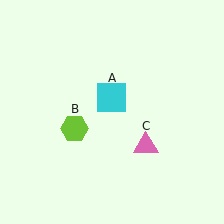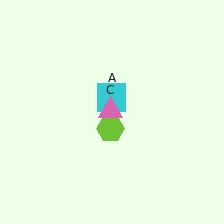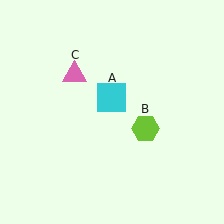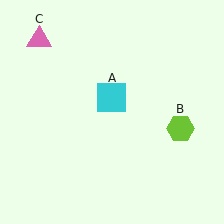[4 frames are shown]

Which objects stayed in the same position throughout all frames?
Cyan square (object A) remained stationary.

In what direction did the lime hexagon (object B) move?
The lime hexagon (object B) moved right.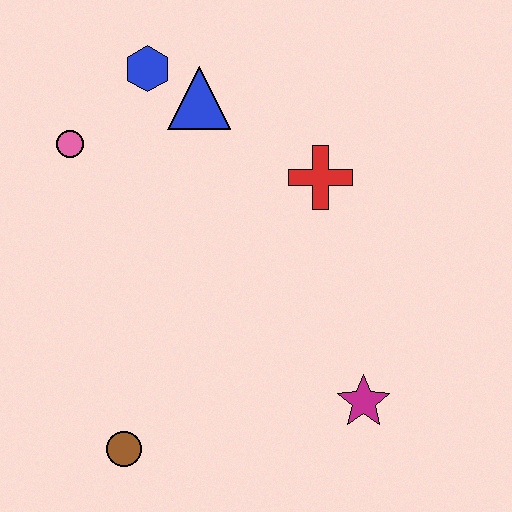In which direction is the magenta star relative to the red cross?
The magenta star is below the red cross.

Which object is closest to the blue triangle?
The blue hexagon is closest to the blue triangle.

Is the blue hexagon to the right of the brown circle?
Yes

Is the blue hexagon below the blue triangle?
No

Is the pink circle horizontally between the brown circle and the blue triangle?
No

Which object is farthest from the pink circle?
The magenta star is farthest from the pink circle.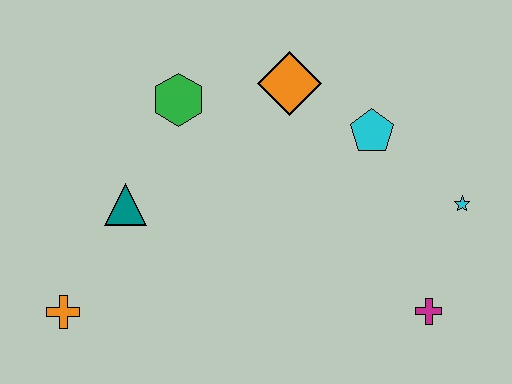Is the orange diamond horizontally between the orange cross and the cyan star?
Yes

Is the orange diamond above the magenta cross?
Yes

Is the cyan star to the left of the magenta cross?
No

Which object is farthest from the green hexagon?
The magenta cross is farthest from the green hexagon.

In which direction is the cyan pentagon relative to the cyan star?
The cyan pentagon is to the left of the cyan star.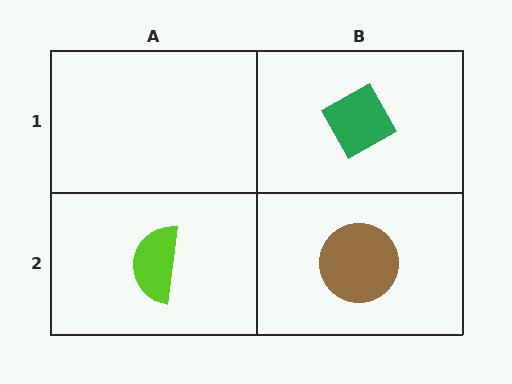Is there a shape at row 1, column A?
No, that cell is empty.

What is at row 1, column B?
A green diamond.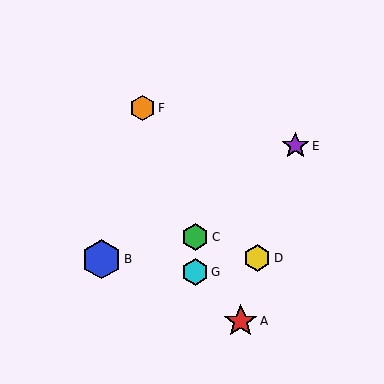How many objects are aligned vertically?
2 objects (C, G) are aligned vertically.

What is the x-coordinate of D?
Object D is at x≈257.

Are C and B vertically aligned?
No, C is at x≈195 and B is at x≈102.